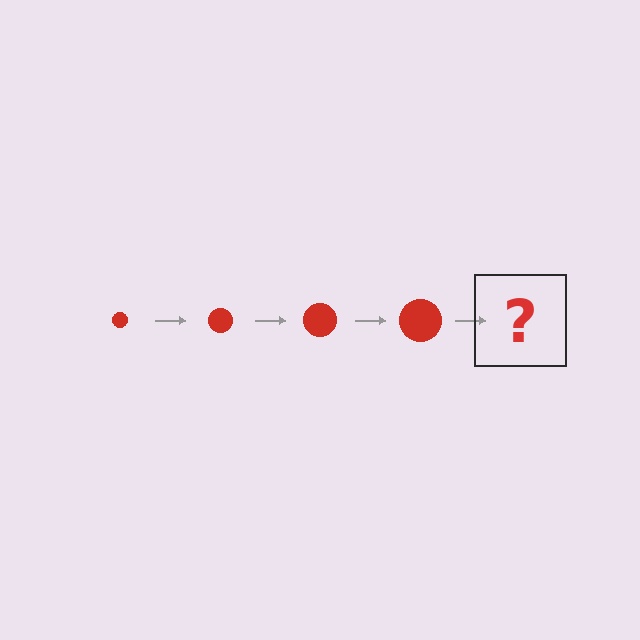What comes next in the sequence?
The next element should be a red circle, larger than the previous one.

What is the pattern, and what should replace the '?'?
The pattern is that the circle gets progressively larger each step. The '?' should be a red circle, larger than the previous one.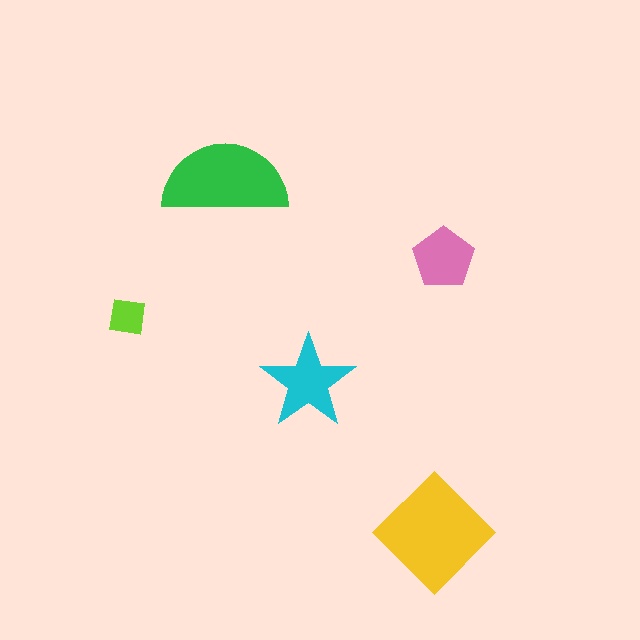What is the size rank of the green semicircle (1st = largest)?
2nd.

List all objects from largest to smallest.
The yellow diamond, the green semicircle, the cyan star, the pink pentagon, the lime square.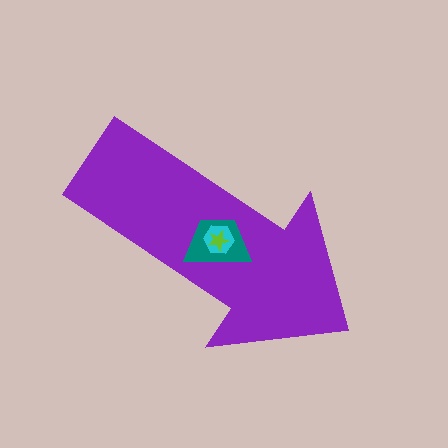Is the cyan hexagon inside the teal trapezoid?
Yes.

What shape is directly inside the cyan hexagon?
The lime star.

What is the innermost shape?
The lime star.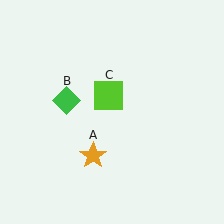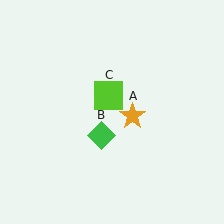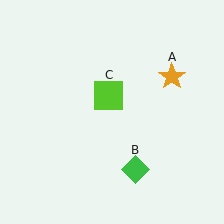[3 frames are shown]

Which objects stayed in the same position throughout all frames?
Lime square (object C) remained stationary.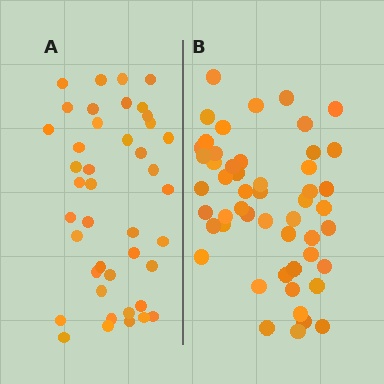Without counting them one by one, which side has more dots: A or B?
Region B (the right region) has more dots.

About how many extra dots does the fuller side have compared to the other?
Region B has roughly 8 or so more dots than region A.